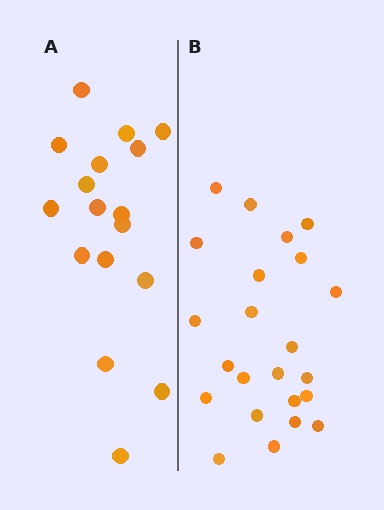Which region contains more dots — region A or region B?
Region B (the right region) has more dots.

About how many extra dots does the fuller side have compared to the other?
Region B has about 6 more dots than region A.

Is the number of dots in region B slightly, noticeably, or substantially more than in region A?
Region B has noticeably more, but not dramatically so. The ratio is roughly 1.4 to 1.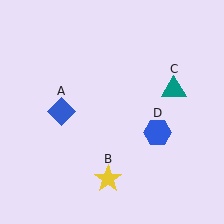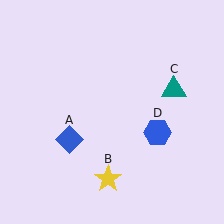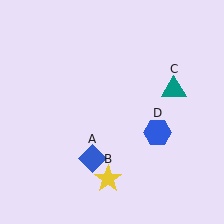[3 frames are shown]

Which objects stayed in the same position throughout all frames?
Yellow star (object B) and teal triangle (object C) and blue hexagon (object D) remained stationary.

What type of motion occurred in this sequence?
The blue diamond (object A) rotated counterclockwise around the center of the scene.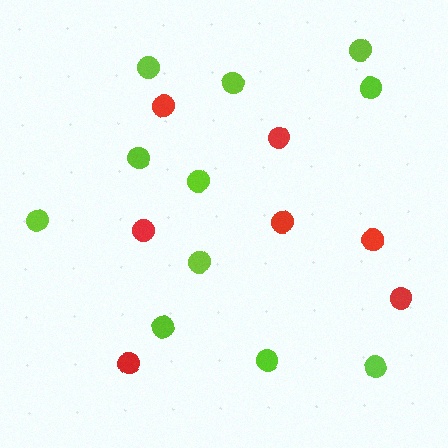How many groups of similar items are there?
There are 2 groups: one group of red circles (7) and one group of lime circles (11).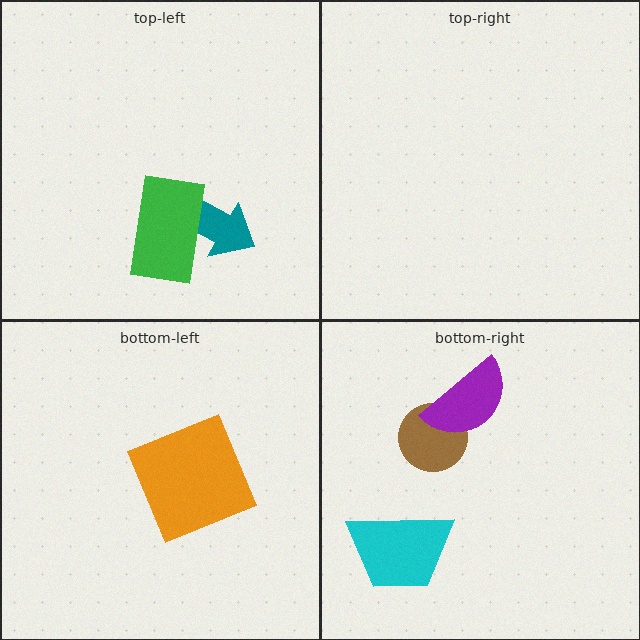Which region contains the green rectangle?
The top-left region.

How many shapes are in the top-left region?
2.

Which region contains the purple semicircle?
The bottom-right region.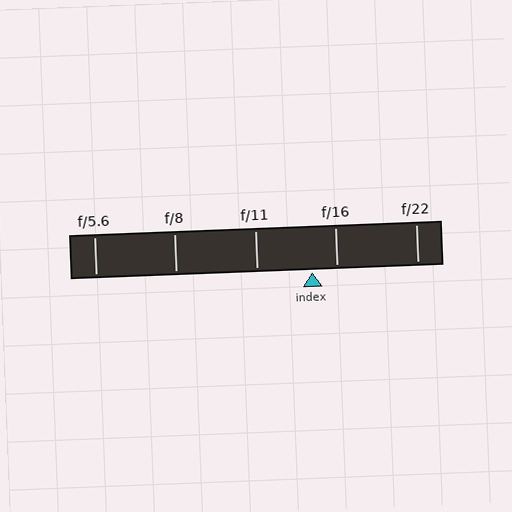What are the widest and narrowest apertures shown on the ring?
The widest aperture shown is f/5.6 and the narrowest is f/22.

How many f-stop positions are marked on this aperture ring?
There are 5 f-stop positions marked.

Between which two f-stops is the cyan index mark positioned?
The index mark is between f/11 and f/16.